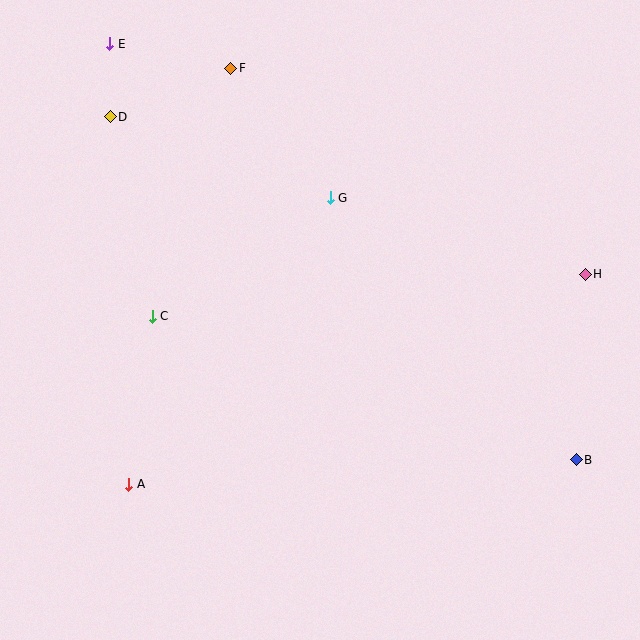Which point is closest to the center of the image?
Point G at (330, 198) is closest to the center.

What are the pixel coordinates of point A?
Point A is at (129, 484).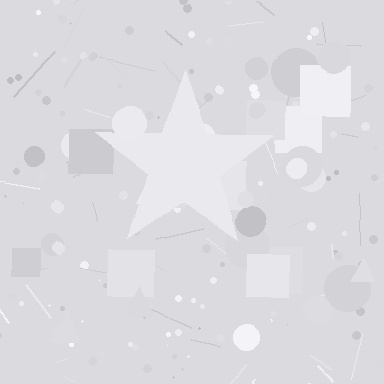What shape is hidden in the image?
A star is hidden in the image.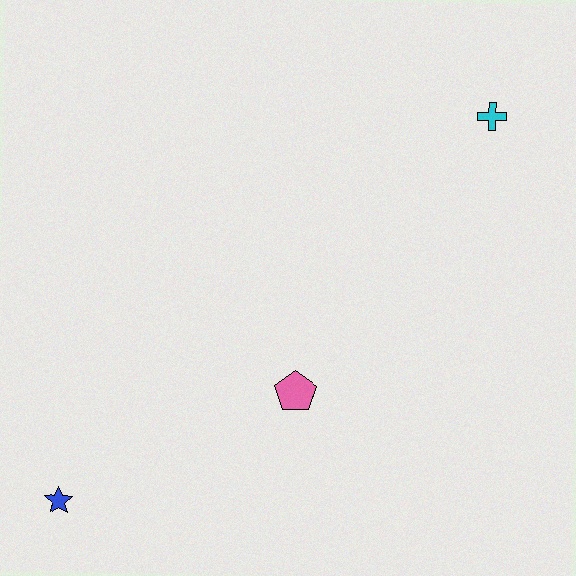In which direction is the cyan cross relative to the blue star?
The cyan cross is to the right of the blue star.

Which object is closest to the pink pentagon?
The blue star is closest to the pink pentagon.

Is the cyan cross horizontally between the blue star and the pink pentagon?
No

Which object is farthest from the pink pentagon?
The cyan cross is farthest from the pink pentagon.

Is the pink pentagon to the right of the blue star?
Yes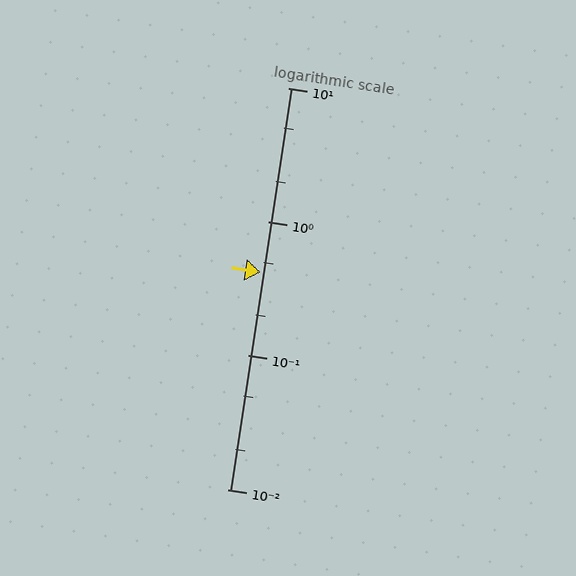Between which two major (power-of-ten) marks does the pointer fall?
The pointer is between 0.1 and 1.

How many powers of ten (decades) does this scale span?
The scale spans 3 decades, from 0.01 to 10.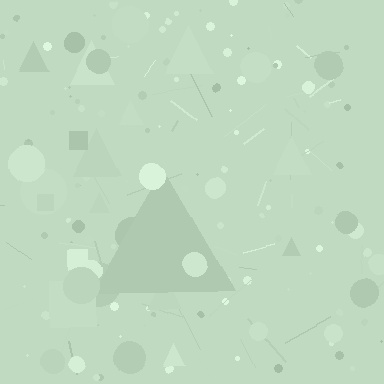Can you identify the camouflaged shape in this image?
The camouflaged shape is a triangle.